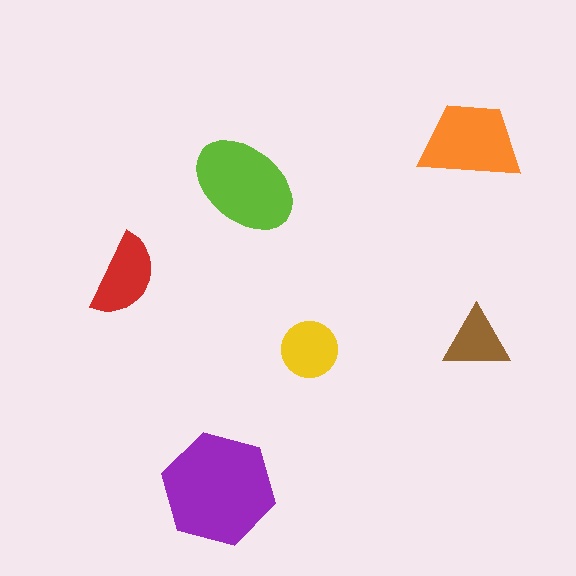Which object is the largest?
The purple hexagon.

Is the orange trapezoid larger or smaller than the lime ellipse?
Smaller.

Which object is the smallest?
The brown triangle.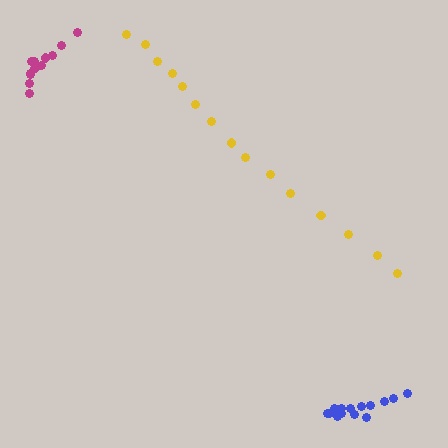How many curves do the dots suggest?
There are 3 distinct paths.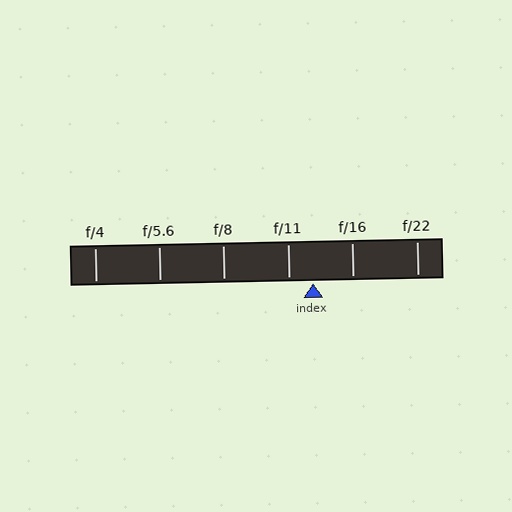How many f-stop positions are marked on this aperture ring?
There are 6 f-stop positions marked.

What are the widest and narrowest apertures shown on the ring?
The widest aperture shown is f/4 and the narrowest is f/22.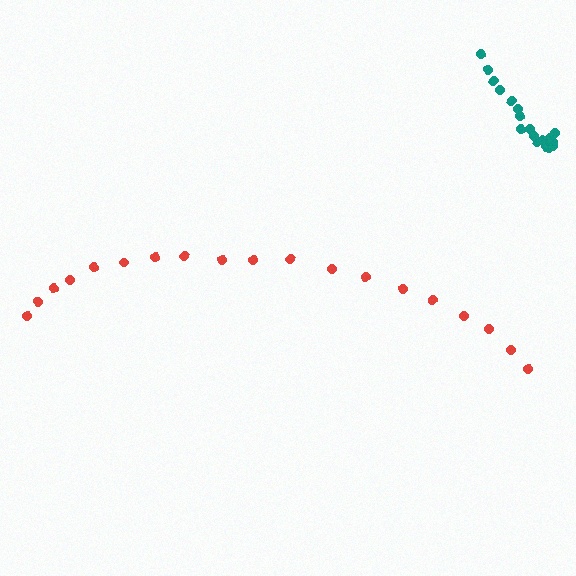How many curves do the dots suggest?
There are 2 distinct paths.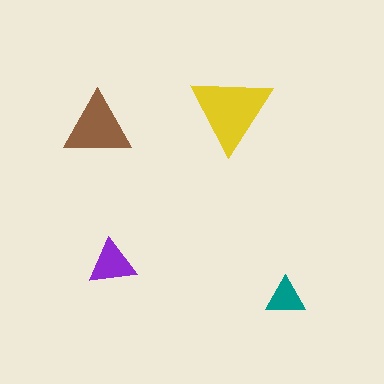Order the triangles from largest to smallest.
the yellow one, the brown one, the purple one, the teal one.